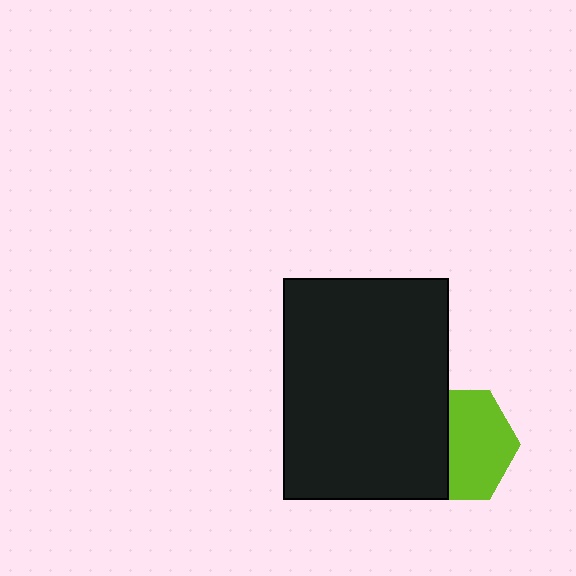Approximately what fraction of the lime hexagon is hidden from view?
Roughly 41% of the lime hexagon is hidden behind the black rectangle.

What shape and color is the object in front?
The object in front is a black rectangle.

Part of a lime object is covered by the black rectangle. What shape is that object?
It is a hexagon.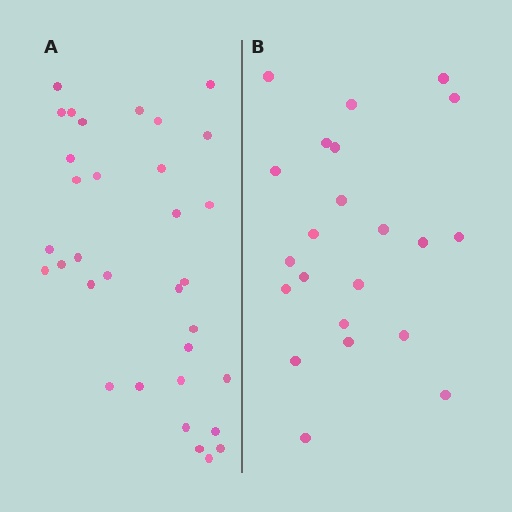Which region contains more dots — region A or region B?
Region A (the left region) has more dots.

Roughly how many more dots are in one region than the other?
Region A has roughly 12 or so more dots than region B.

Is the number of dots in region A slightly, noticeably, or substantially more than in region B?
Region A has substantially more. The ratio is roughly 1.5 to 1.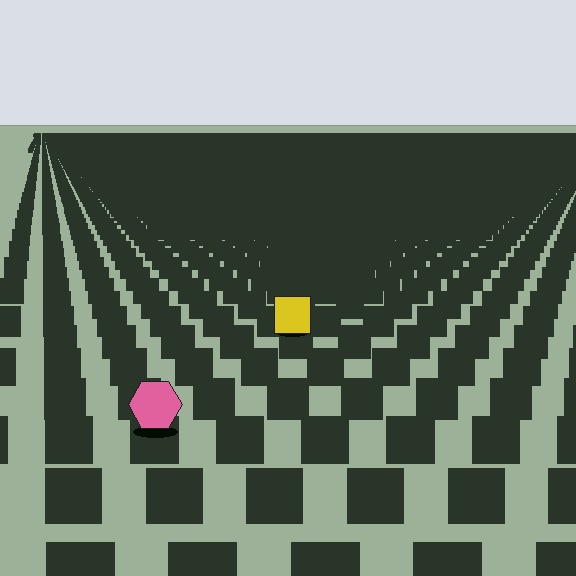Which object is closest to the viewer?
The pink hexagon is closest. The texture marks near it are larger and more spread out.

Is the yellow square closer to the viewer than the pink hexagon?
No. The pink hexagon is closer — you can tell from the texture gradient: the ground texture is coarser near it.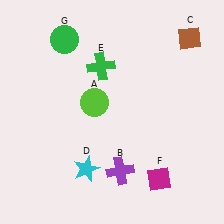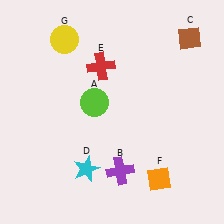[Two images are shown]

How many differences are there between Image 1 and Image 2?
There are 3 differences between the two images.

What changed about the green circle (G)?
In Image 1, G is green. In Image 2, it changed to yellow.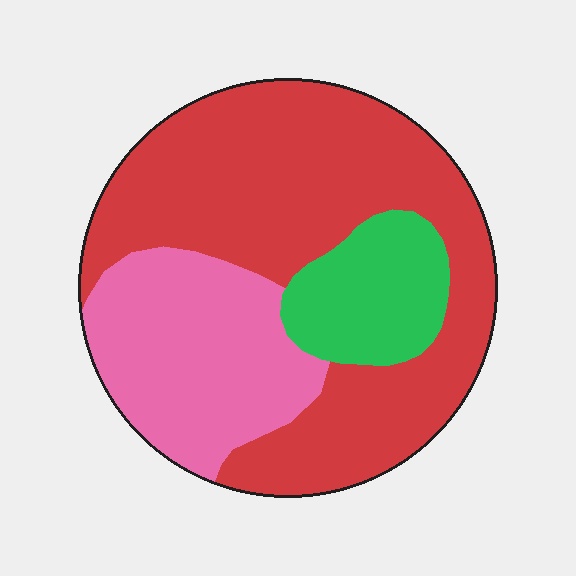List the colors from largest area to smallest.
From largest to smallest: red, pink, green.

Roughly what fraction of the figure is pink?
Pink covers 27% of the figure.